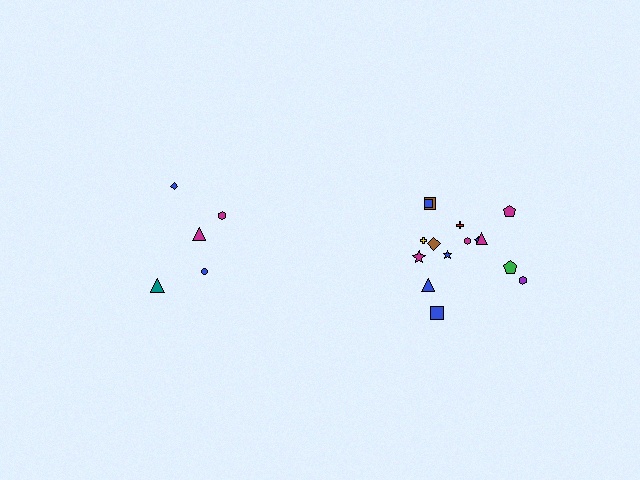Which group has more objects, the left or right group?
The right group.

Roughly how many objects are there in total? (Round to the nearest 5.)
Roughly 20 objects in total.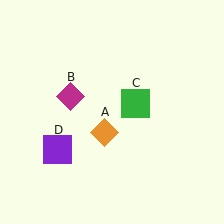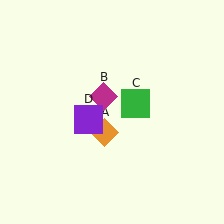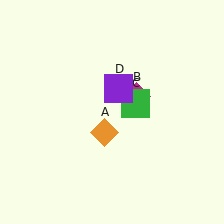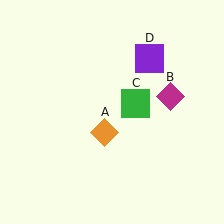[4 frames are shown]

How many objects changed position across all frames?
2 objects changed position: magenta diamond (object B), purple square (object D).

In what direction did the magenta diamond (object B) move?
The magenta diamond (object B) moved right.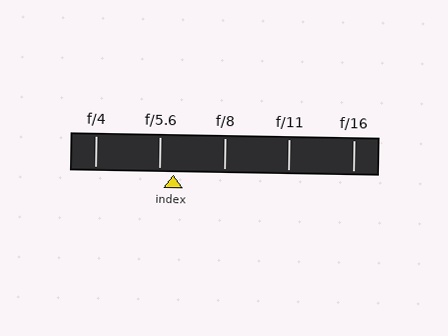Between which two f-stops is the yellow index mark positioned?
The index mark is between f/5.6 and f/8.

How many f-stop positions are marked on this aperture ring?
There are 5 f-stop positions marked.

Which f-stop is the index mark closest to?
The index mark is closest to f/5.6.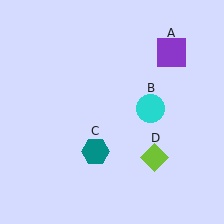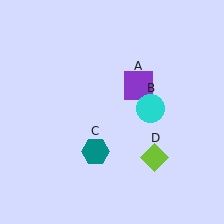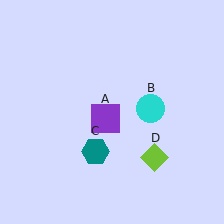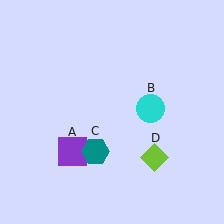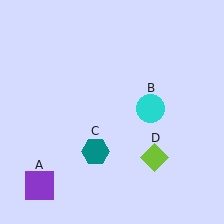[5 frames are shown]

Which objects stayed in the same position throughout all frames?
Cyan circle (object B) and teal hexagon (object C) and lime diamond (object D) remained stationary.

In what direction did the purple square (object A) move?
The purple square (object A) moved down and to the left.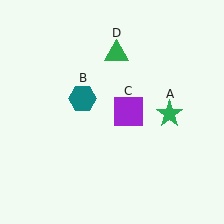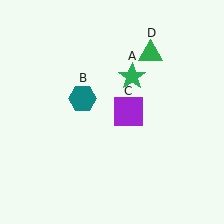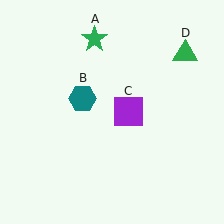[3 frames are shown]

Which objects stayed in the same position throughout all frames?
Teal hexagon (object B) and purple square (object C) remained stationary.